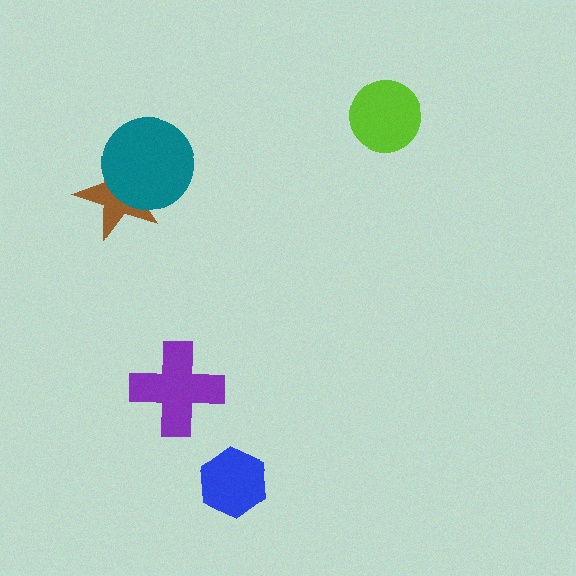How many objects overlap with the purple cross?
0 objects overlap with the purple cross.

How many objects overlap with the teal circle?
1 object overlaps with the teal circle.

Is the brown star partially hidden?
Yes, it is partially covered by another shape.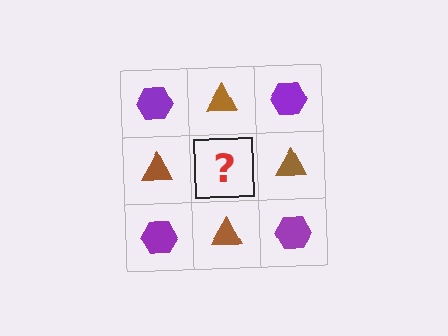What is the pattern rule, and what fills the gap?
The rule is that it alternates purple hexagon and brown triangle in a checkerboard pattern. The gap should be filled with a purple hexagon.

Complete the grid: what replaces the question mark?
The question mark should be replaced with a purple hexagon.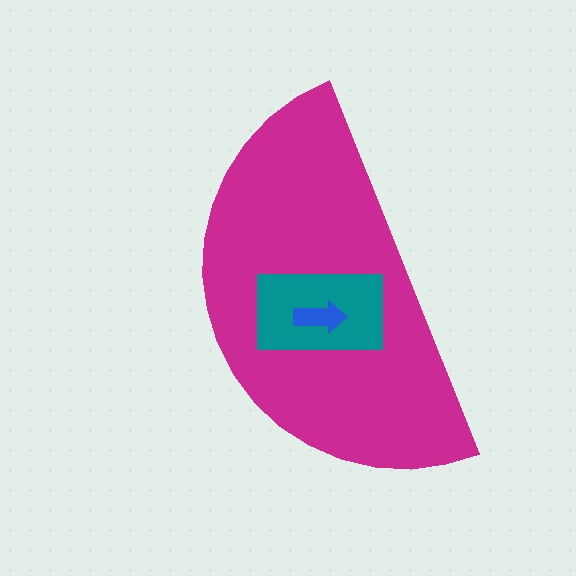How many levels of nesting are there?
3.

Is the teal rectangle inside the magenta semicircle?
Yes.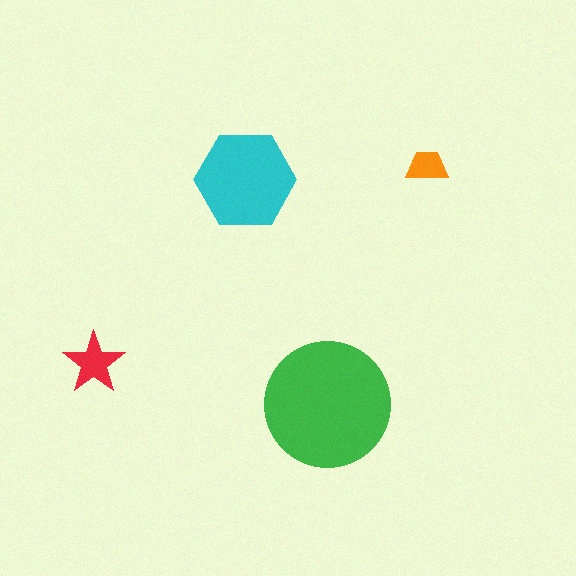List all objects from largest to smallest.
The green circle, the cyan hexagon, the red star, the orange trapezoid.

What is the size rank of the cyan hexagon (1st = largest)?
2nd.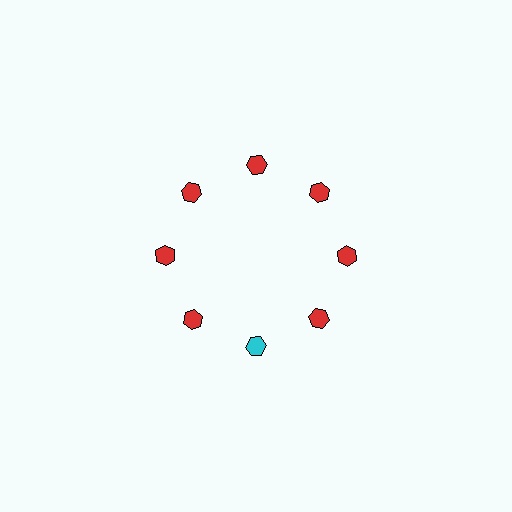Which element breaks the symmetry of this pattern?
The cyan hexagon at roughly the 6 o'clock position breaks the symmetry. All other shapes are red hexagons.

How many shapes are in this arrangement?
There are 8 shapes arranged in a ring pattern.